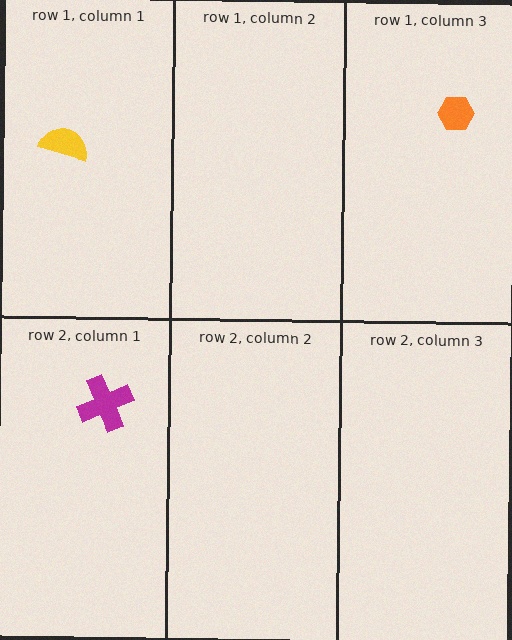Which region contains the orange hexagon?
The row 1, column 3 region.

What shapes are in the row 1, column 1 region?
The yellow semicircle.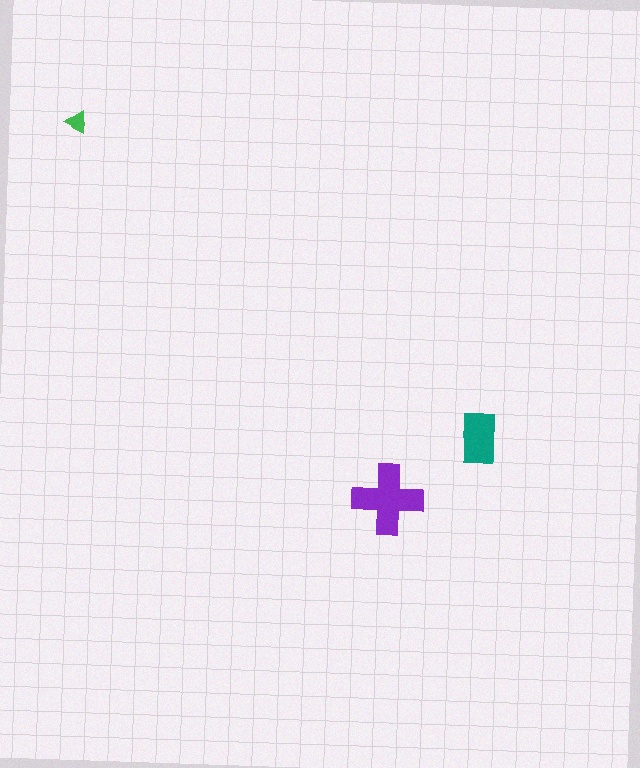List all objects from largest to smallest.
The purple cross, the teal rectangle, the green triangle.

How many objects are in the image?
There are 3 objects in the image.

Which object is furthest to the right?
The teal rectangle is rightmost.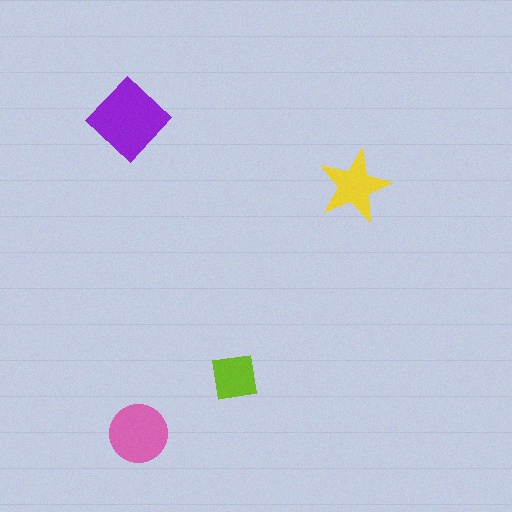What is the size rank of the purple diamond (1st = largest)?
1st.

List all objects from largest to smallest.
The purple diamond, the pink circle, the yellow star, the lime square.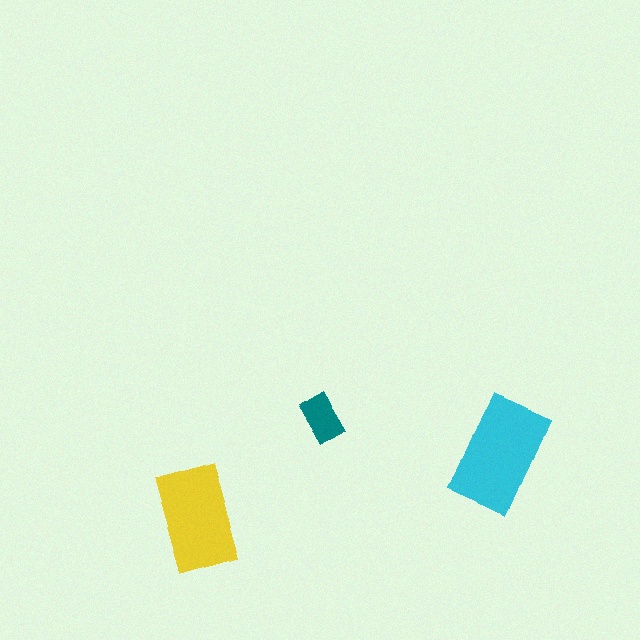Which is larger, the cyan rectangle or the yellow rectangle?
The cyan one.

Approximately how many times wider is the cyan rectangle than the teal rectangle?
About 2.5 times wider.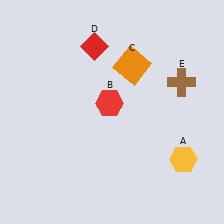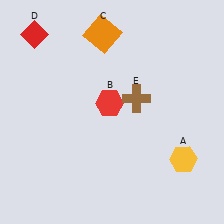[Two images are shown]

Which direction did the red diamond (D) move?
The red diamond (D) moved left.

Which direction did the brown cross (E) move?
The brown cross (E) moved left.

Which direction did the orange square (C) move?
The orange square (C) moved up.